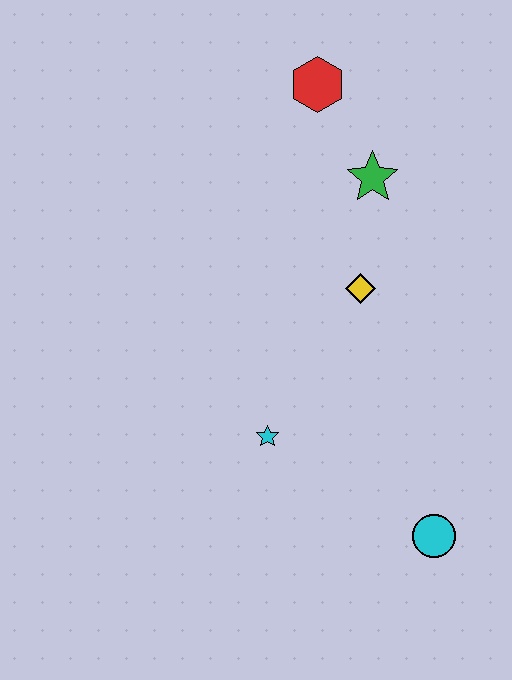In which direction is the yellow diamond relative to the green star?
The yellow diamond is below the green star.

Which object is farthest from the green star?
The cyan circle is farthest from the green star.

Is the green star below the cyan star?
No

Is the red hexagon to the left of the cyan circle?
Yes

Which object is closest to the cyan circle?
The cyan star is closest to the cyan circle.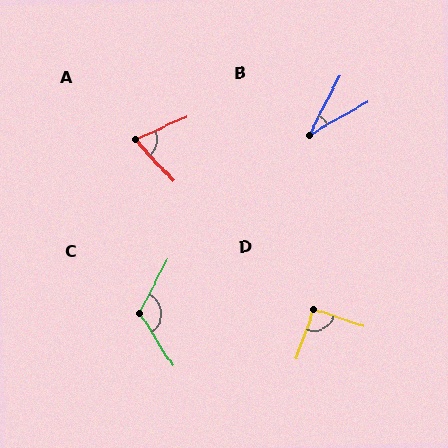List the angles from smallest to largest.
B (33°), A (70°), D (91°), C (120°).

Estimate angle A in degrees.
Approximately 70 degrees.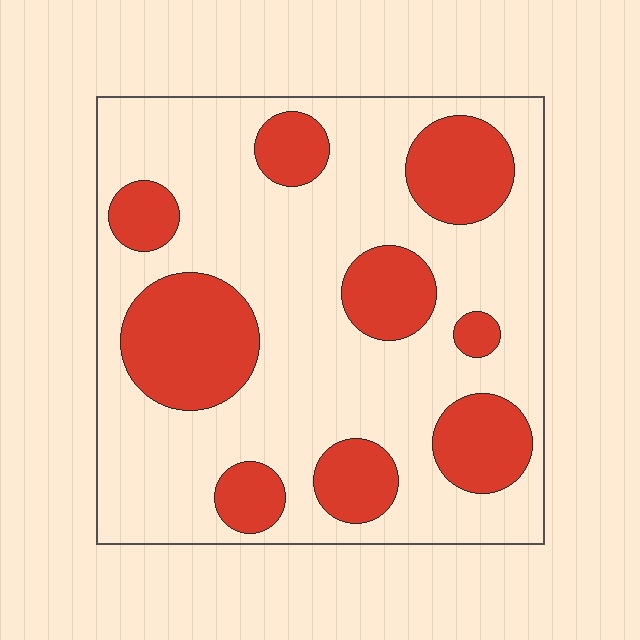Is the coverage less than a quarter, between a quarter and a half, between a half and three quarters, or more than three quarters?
Between a quarter and a half.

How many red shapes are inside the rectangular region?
9.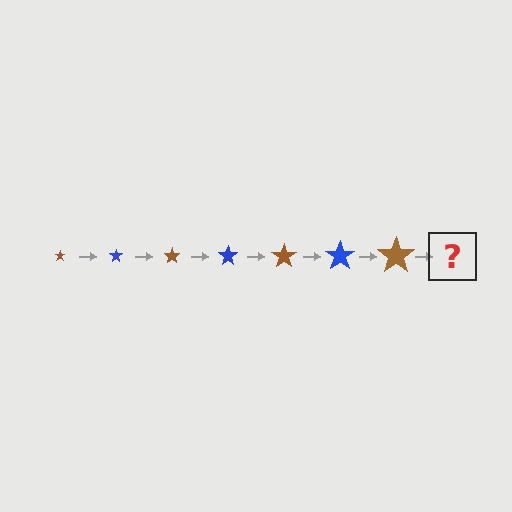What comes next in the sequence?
The next element should be a blue star, larger than the previous one.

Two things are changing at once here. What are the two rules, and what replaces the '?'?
The two rules are that the star grows larger each step and the color cycles through brown and blue. The '?' should be a blue star, larger than the previous one.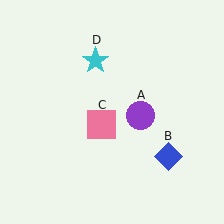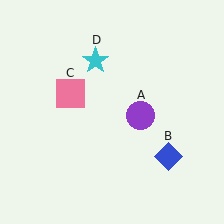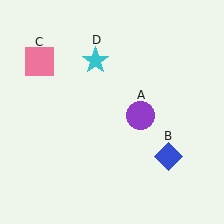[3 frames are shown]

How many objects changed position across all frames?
1 object changed position: pink square (object C).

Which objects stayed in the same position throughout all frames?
Purple circle (object A) and blue diamond (object B) and cyan star (object D) remained stationary.